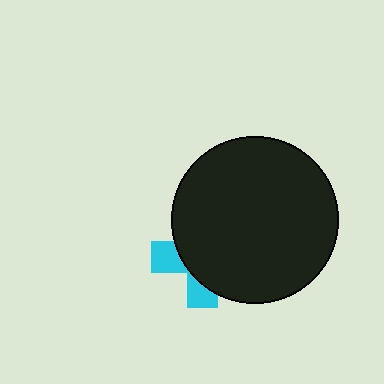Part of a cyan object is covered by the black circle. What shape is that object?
It is a cross.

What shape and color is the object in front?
The object in front is a black circle.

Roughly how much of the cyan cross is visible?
A small part of it is visible (roughly 30%).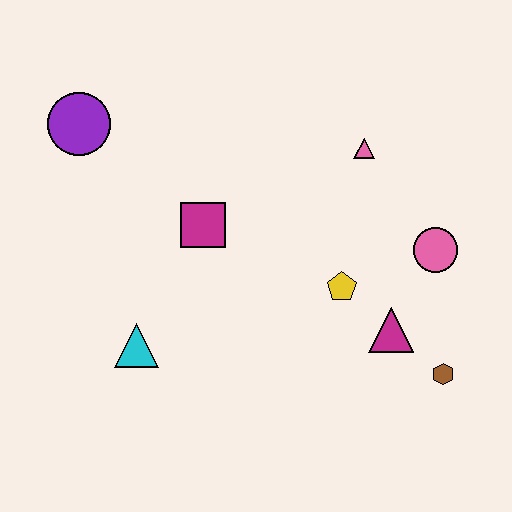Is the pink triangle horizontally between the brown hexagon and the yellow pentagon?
Yes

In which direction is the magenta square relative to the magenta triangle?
The magenta square is to the left of the magenta triangle.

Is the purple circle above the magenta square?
Yes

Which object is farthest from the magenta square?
The brown hexagon is farthest from the magenta square.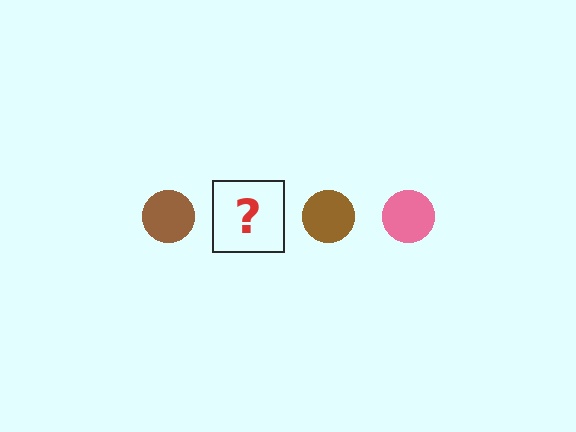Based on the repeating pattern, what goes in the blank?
The blank should be a pink circle.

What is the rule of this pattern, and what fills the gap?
The rule is that the pattern cycles through brown, pink circles. The gap should be filled with a pink circle.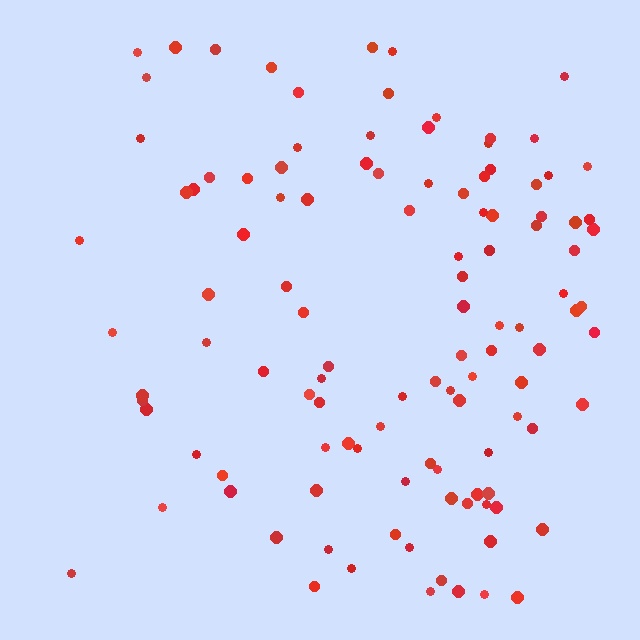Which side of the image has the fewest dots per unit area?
The left.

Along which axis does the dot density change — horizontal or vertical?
Horizontal.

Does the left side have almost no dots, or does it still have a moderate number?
Still a moderate number, just noticeably fewer than the right.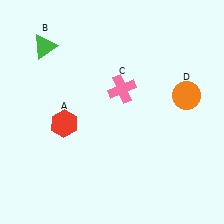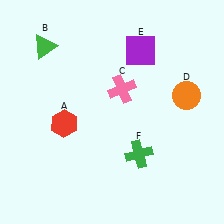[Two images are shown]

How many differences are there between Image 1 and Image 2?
There are 2 differences between the two images.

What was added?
A purple square (E), a green cross (F) were added in Image 2.